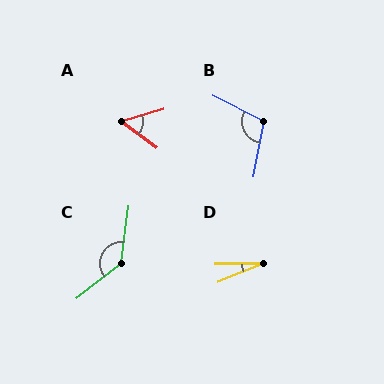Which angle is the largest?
C, at approximately 135 degrees.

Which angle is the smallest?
D, at approximately 22 degrees.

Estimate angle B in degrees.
Approximately 106 degrees.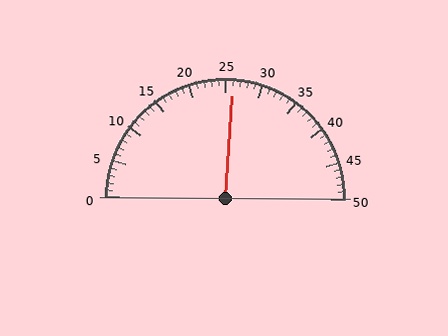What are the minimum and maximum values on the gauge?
The gauge ranges from 0 to 50.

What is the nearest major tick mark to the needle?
The nearest major tick mark is 25.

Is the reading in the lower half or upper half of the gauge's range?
The reading is in the upper half of the range (0 to 50).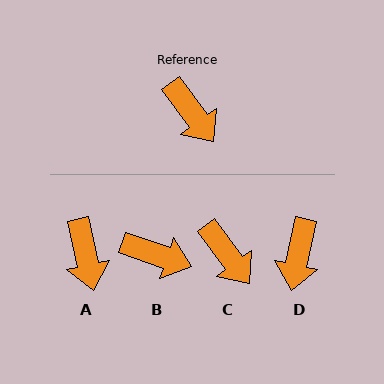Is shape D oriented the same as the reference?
No, it is off by about 48 degrees.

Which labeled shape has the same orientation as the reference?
C.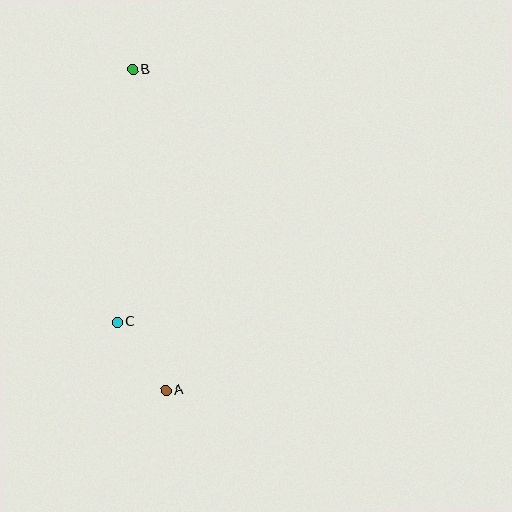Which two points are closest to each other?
Points A and C are closest to each other.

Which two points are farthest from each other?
Points A and B are farthest from each other.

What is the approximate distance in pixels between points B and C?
The distance between B and C is approximately 253 pixels.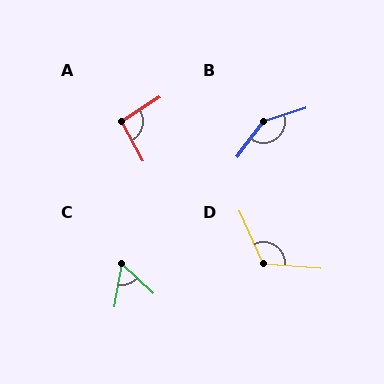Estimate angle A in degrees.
Approximately 94 degrees.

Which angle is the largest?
B, at approximately 144 degrees.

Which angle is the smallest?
C, at approximately 57 degrees.